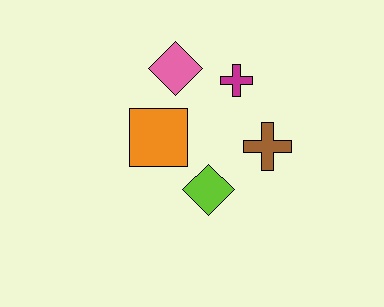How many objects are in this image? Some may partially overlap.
There are 5 objects.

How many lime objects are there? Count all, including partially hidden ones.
There is 1 lime object.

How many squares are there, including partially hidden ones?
There is 1 square.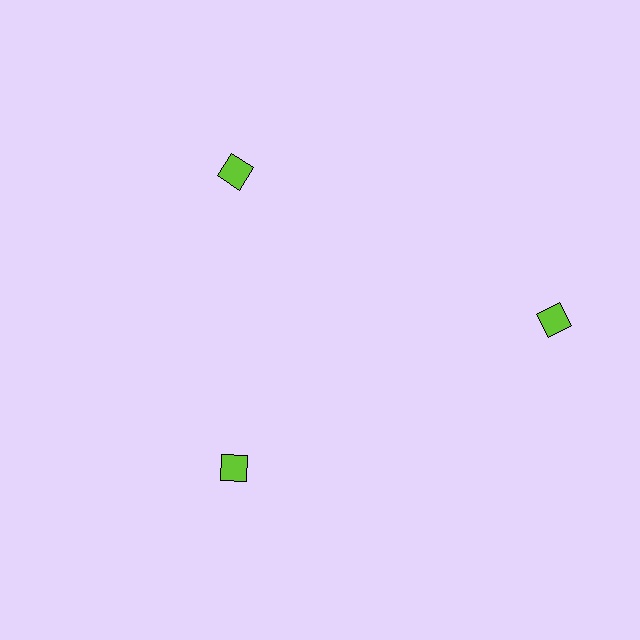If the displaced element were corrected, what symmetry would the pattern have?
It would have 3-fold rotational symmetry — the pattern would map onto itself every 120 degrees.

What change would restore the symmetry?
The symmetry would be restored by moving it inward, back onto the ring so that all 3 diamonds sit at equal angles and equal distance from the center.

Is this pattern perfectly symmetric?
No. The 3 lime diamonds are arranged in a ring, but one element near the 3 o'clock position is pushed outward from the center, breaking the 3-fold rotational symmetry.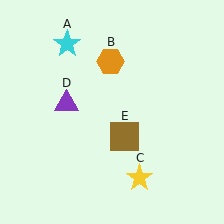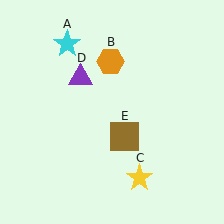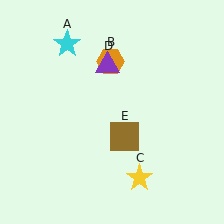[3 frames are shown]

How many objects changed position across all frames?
1 object changed position: purple triangle (object D).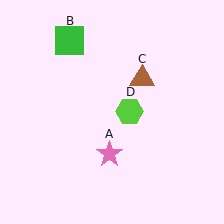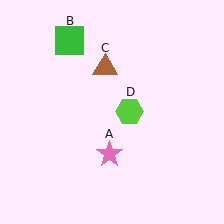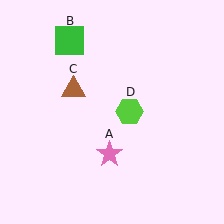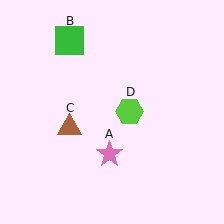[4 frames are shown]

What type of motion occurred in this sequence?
The brown triangle (object C) rotated counterclockwise around the center of the scene.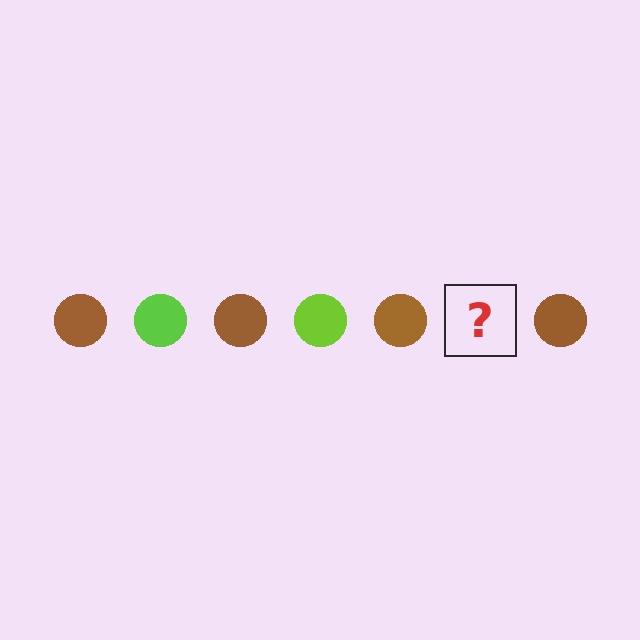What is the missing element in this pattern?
The missing element is a lime circle.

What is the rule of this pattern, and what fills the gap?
The rule is that the pattern cycles through brown, lime circles. The gap should be filled with a lime circle.